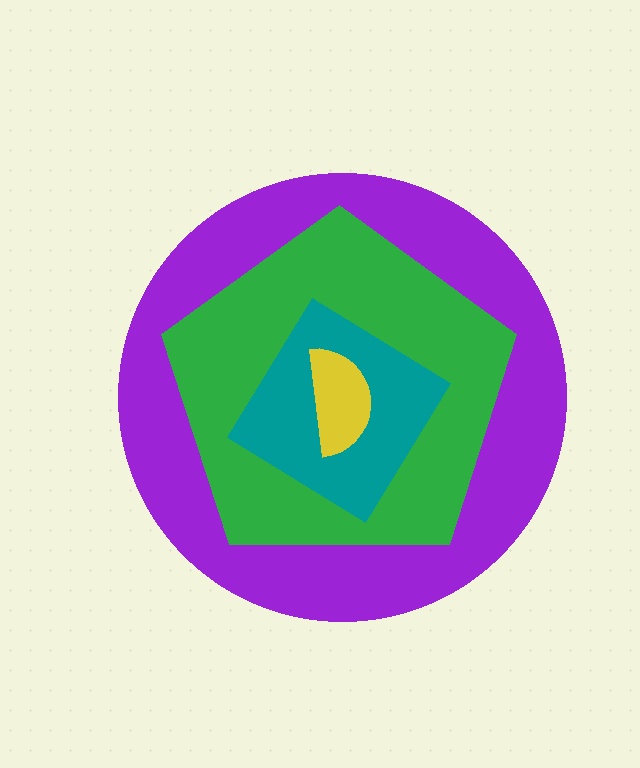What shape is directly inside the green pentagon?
The teal diamond.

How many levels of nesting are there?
4.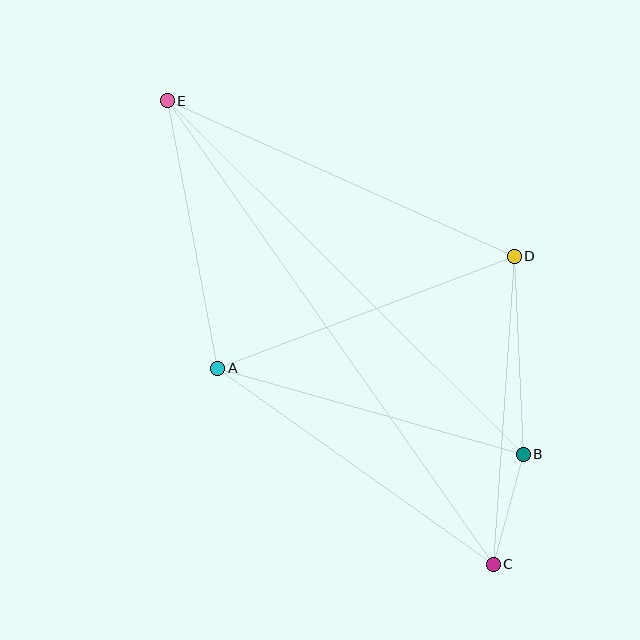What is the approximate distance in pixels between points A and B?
The distance between A and B is approximately 317 pixels.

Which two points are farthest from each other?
Points C and E are farthest from each other.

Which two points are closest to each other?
Points B and C are closest to each other.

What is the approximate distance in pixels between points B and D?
The distance between B and D is approximately 198 pixels.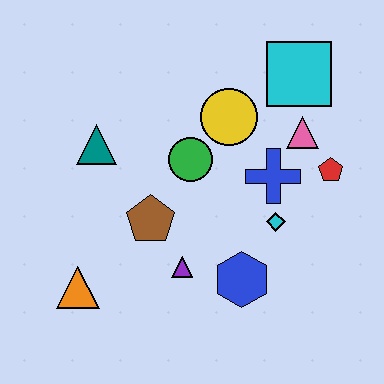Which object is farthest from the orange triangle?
The cyan square is farthest from the orange triangle.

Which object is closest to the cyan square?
The pink triangle is closest to the cyan square.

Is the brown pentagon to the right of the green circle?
No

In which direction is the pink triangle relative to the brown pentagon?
The pink triangle is to the right of the brown pentagon.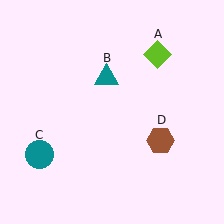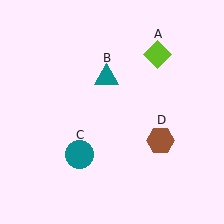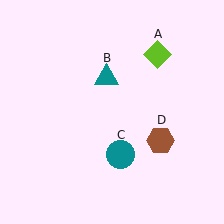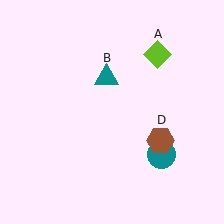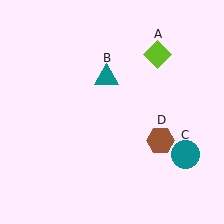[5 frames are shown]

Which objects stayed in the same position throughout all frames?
Lime diamond (object A) and teal triangle (object B) and brown hexagon (object D) remained stationary.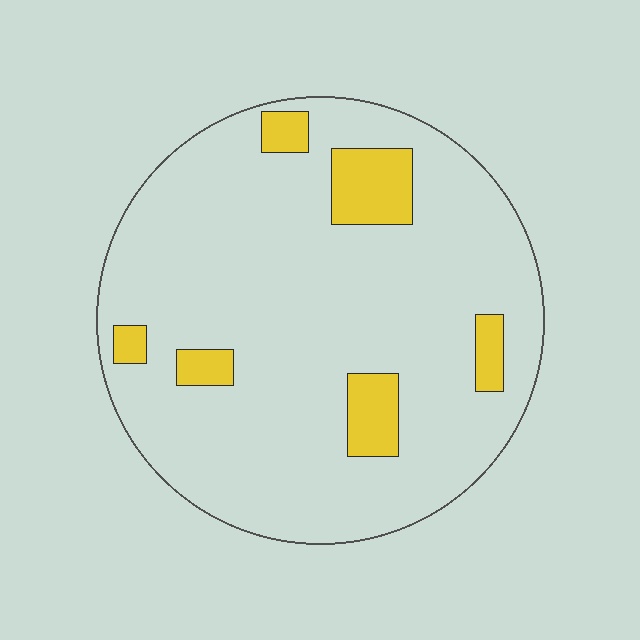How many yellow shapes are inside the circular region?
6.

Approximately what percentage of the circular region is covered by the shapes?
Approximately 10%.